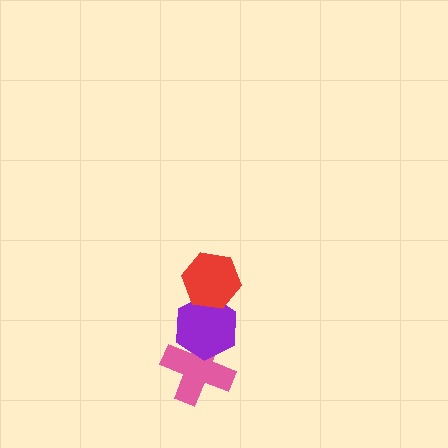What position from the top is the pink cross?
The pink cross is 3rd from the top.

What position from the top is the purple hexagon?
The purple hexagon is 2nd from the top.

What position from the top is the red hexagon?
The red hexagon is 1st from the top.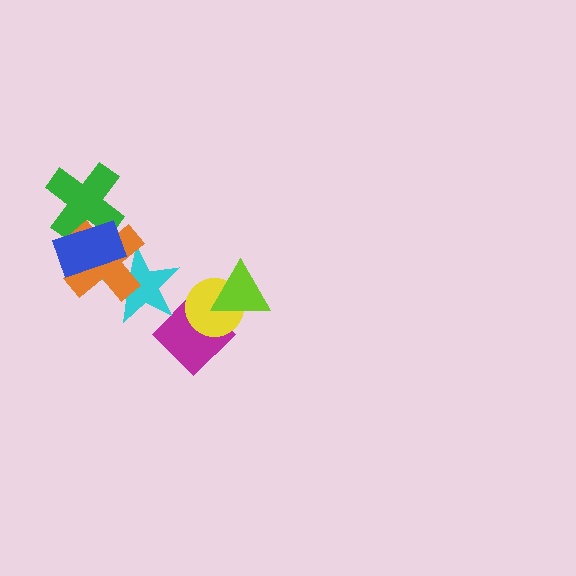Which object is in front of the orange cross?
The blue rectangle is in front of the orange cross.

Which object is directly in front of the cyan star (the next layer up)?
The orange cross is directly in front of the cyan star.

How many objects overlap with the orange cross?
3 objects overlap with the orange cross.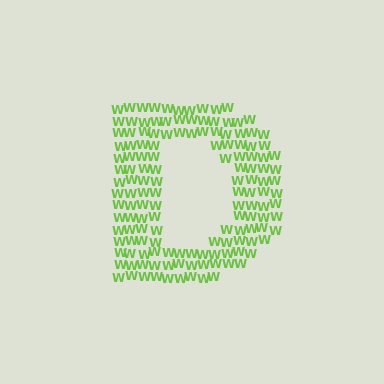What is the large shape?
The large shape is the letter D.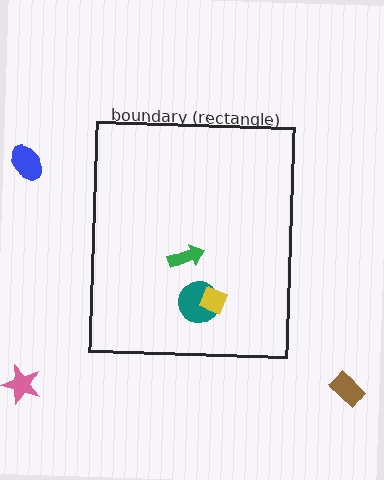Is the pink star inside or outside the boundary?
Outside.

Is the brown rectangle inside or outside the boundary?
Outside.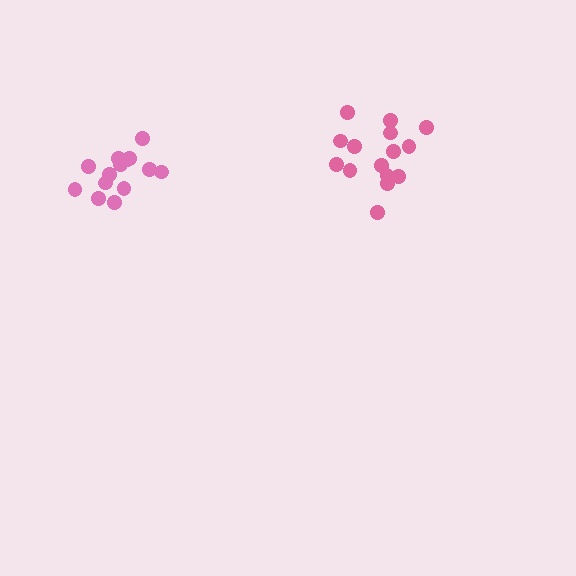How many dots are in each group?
Group 1: 15 dots, Group 2: 14 dots (29 total).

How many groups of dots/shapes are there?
There are 2 groups.